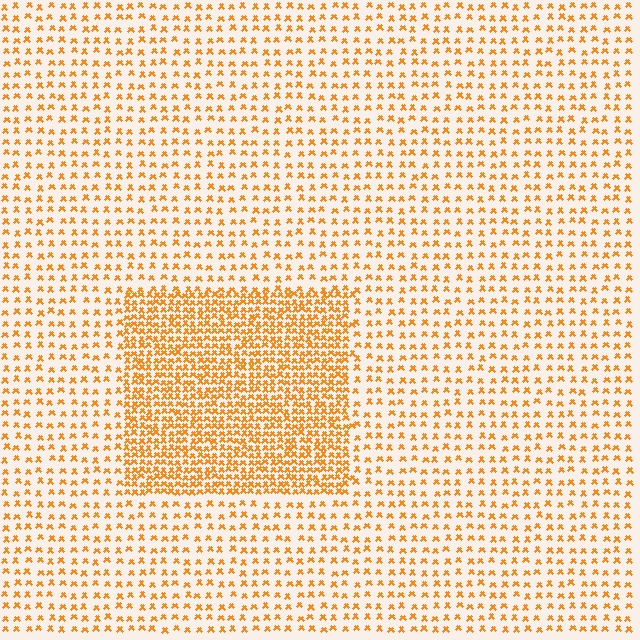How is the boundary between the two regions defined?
The boundary is defined by a change in element density (approximately 2.4x ratio). All elements are the same color, size, and shape.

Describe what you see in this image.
The image contains small orange elements arranged at two different densities. A rectangle-shaped region is visible where the elements are more densely packed than the surrounding area.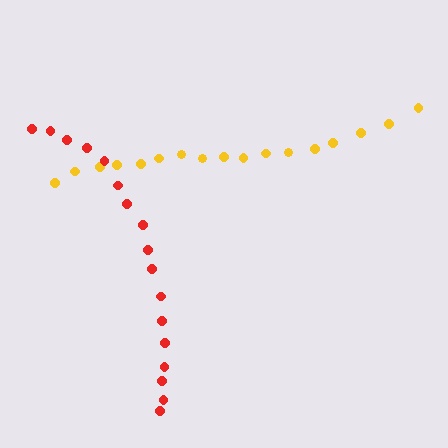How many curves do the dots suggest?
There are 2 distinct paths.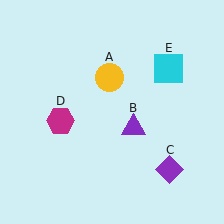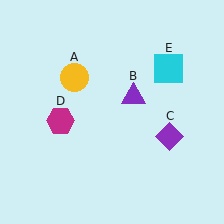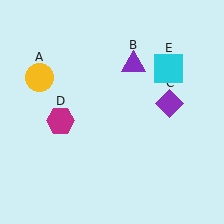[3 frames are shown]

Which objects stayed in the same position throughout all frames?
Magenta hexagon (object D) and cyan square (object E) remained stationary.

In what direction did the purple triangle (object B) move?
The purple triangle (object B) moved up.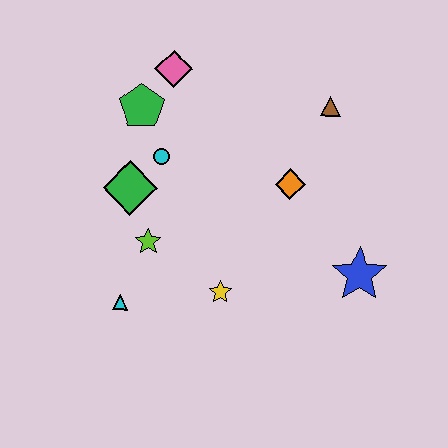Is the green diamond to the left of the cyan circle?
Yes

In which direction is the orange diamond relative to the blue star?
The orange diamond is above the blue star.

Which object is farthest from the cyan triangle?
The brown triangle is farthest from the cyan triangle.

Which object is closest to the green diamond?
The cyan circle is closest to the green diamond.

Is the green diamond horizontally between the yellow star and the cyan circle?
No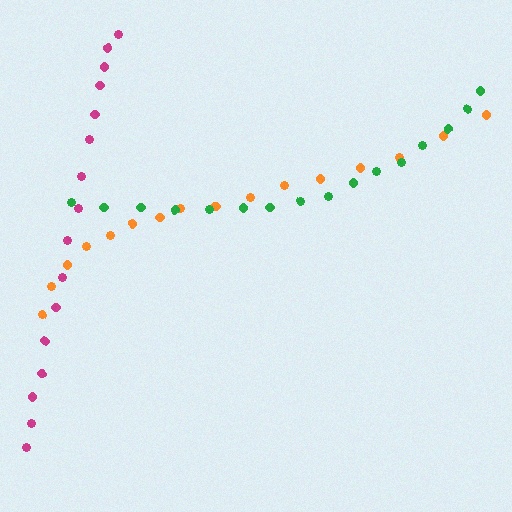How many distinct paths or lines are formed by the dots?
There are 3 distinct paths.